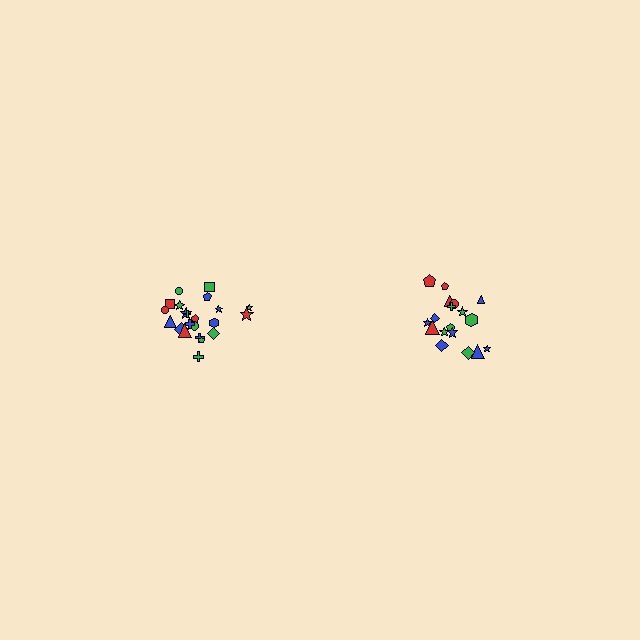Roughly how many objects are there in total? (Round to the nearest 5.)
Roughly 40 objects in total.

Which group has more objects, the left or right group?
The left group.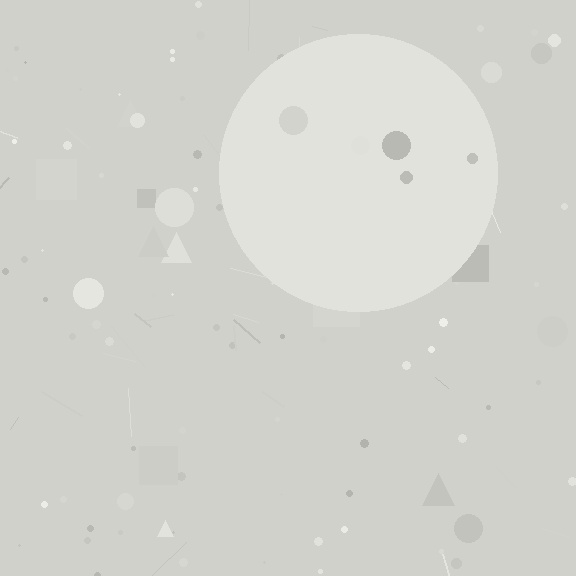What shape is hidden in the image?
A circle is hidden in the image.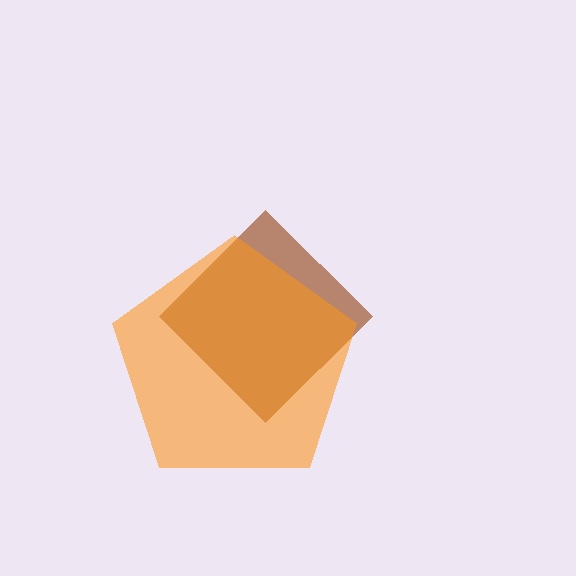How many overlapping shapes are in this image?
There are 2 overlapping shapes in the image.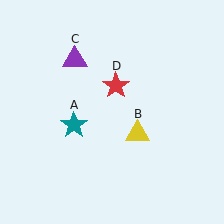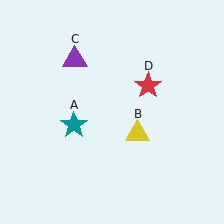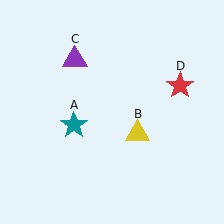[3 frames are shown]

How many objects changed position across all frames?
1 object changed position: red star (object D).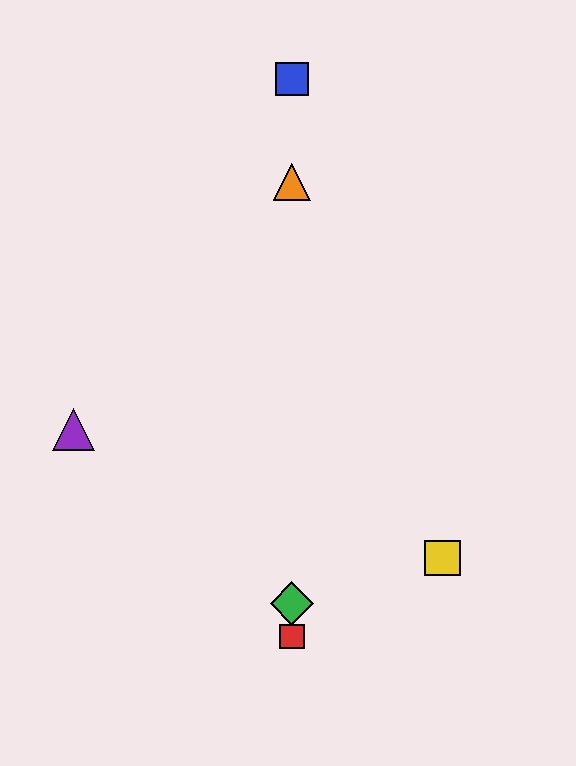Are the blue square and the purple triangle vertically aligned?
No, the blue square is at x≈292 and the purple triangle is at x≈74.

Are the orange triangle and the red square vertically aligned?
Yes, both are at x≈292.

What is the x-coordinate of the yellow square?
The yellow square is at x≈442.